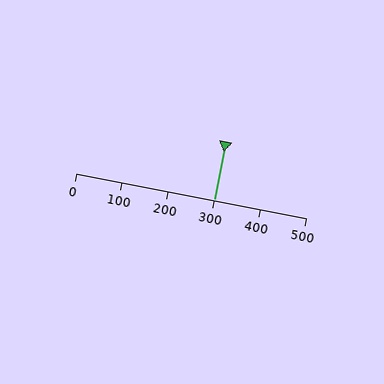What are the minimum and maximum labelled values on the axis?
The axis runs from 0 to 500.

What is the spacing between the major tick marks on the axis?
The major ticks are spaced 100 apart.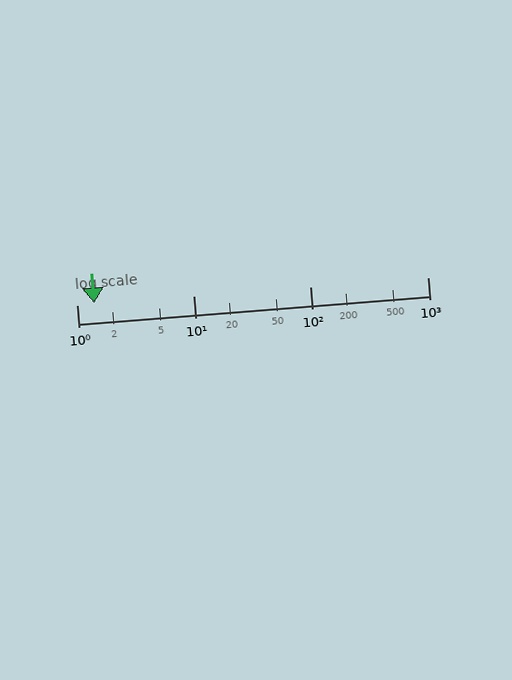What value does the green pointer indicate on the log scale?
The pointer indicates approximately 1.4.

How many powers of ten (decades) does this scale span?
The scale spans 3 decades, from 1 to 1000.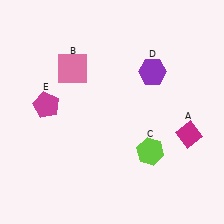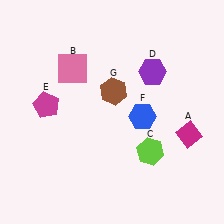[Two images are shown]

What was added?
A blue hexagon (F), a brown hexagon (G) were added in Image 2.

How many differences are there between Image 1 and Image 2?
There are 2 differences between the two images.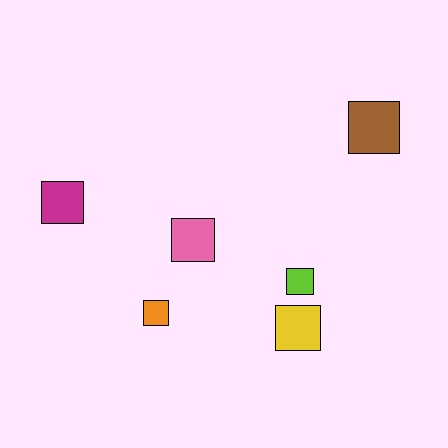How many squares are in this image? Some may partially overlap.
There are 6 squares.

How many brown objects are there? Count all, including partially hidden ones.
There is 1 brown object.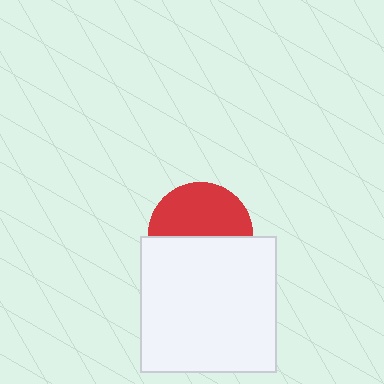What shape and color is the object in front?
The object in front is a white square.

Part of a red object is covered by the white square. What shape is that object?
It is a circle.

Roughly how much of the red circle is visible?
About half of it is visible (roughly 51%).